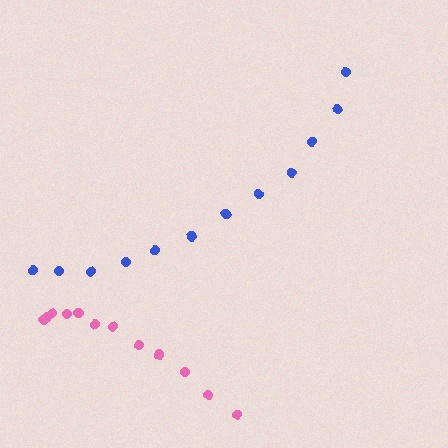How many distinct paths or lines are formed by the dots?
There are 2 distinct paths.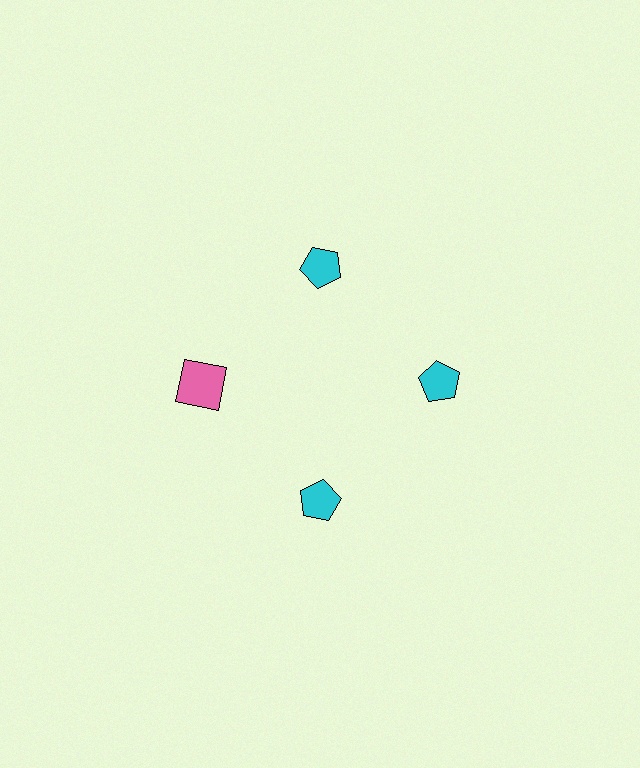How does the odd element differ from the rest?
It differs in both color (pink instead of cyan) and shape (square instead of pentagon).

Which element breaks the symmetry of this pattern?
The pink square at roughly the 9 o'clock position breaks the symmetry. All other shapes are cyan pentagons.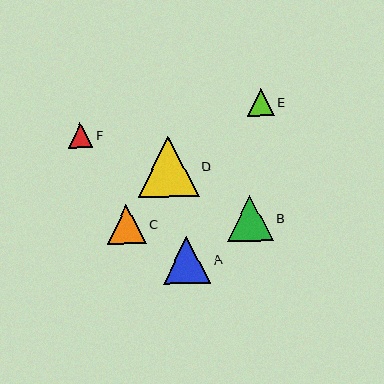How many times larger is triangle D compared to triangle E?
Triangle D is approximately 2.2 times the size of triangle E.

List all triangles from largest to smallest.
From largest to smallest: D, A, B, C, E, F.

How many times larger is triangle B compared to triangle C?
Triangle B is approximately 1.2 times the size of triangle C.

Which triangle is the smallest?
Triangle F is the smallest with a size of approximately 24 pixels.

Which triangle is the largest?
Triangle D is the largest with a size of approximately 61 pixels.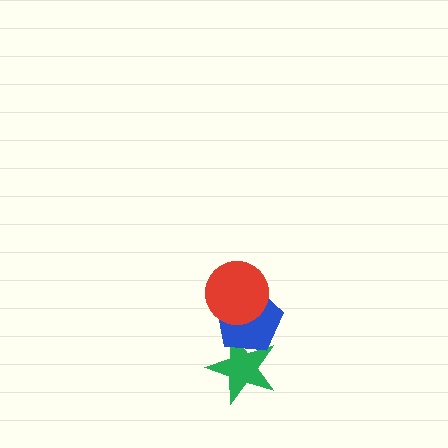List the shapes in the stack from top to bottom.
From top to bottom: the red circle, the blue pentagon, the green star.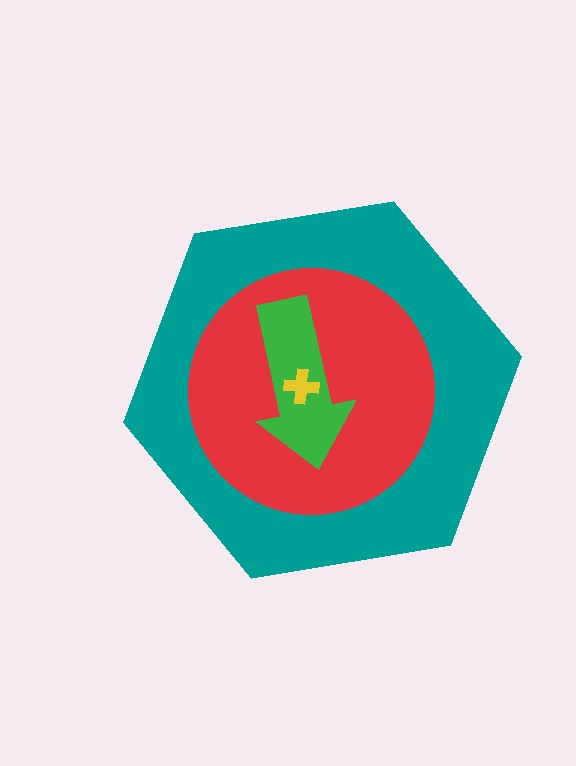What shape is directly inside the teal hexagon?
The red circle.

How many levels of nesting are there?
4.